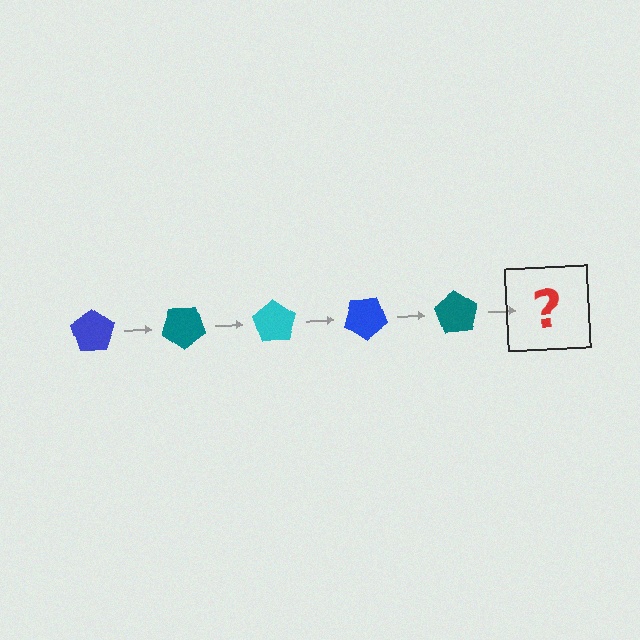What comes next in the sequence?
The next element should be a cyan pentagon, rotated 175 degrees from the start.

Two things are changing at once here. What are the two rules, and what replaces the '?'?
The two rules are that it rotates 35 degrees each step and the color cycles through blue, teal, and cyan. The '?' should be a cyan pentagon, rotated 175 degrees from the start.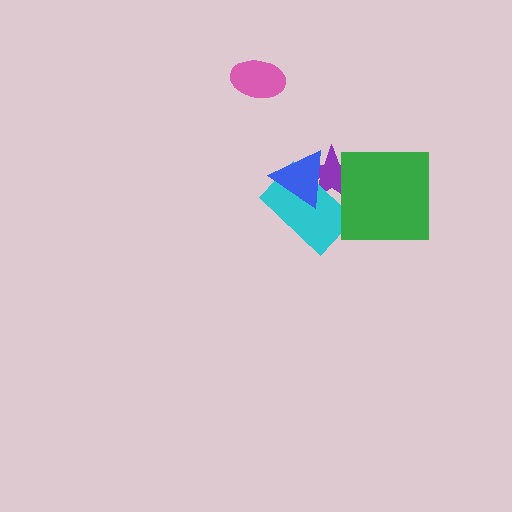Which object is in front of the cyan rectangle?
The blue triangle is in front of the cyan rectangle.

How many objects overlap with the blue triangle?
2 objects overlap with the blue triangle.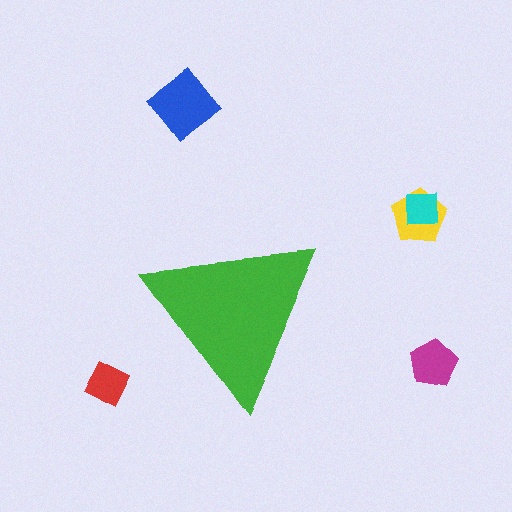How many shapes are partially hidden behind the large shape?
0 shapes are partially hidden.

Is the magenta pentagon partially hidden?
No, the magenta pentagon is fully visible.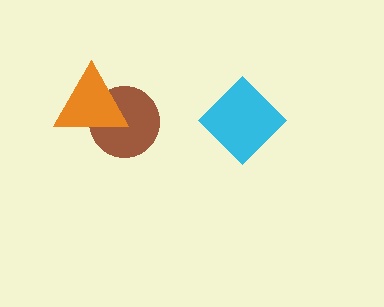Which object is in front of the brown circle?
The orange triangle is in front of the brown circle.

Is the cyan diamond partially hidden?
No, no other shape covers it.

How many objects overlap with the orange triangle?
1 object overlaps with the orange triangle.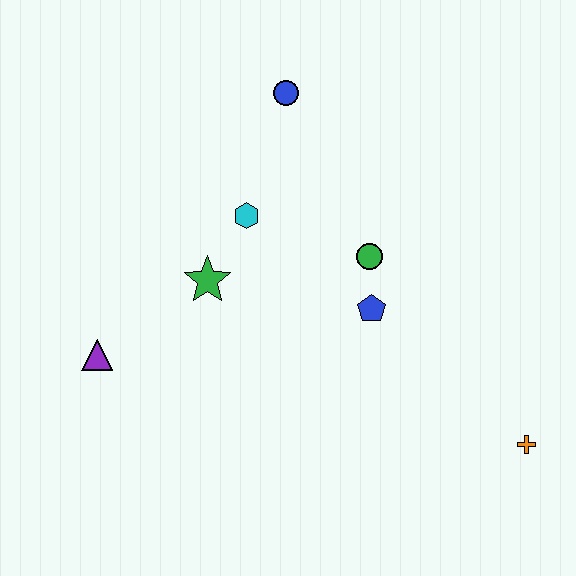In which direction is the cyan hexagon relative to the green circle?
The cyan hexagon is to the left of the green circle.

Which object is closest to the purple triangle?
The green star is closest to the purple triangle.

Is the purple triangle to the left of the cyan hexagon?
Yes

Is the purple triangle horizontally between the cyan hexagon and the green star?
No